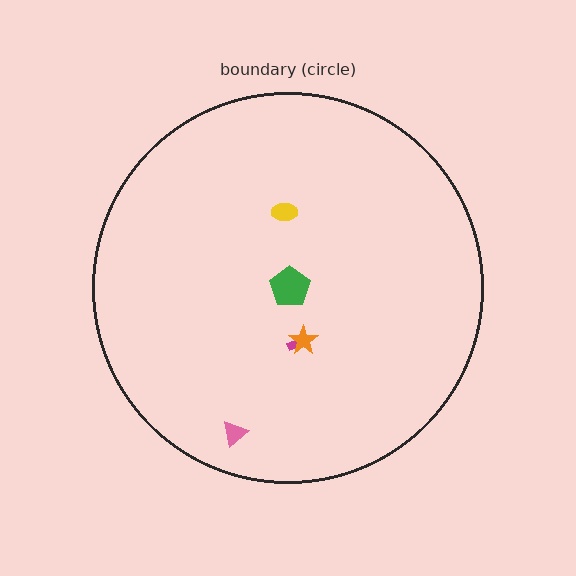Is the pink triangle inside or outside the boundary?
Inside.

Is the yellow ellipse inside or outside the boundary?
Inside.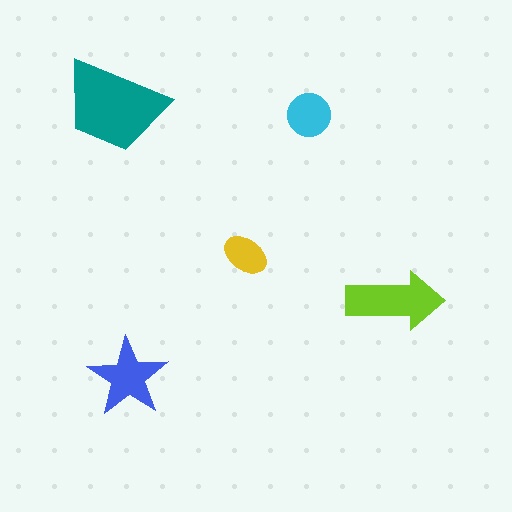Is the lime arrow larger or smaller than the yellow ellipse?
Larger.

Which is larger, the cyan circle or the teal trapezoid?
The teal trapezoid.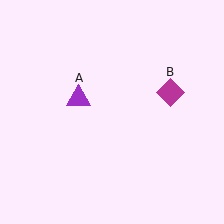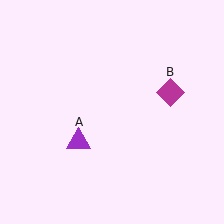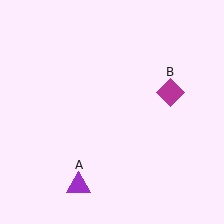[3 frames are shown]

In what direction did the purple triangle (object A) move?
The purple triangle (object A) moved down.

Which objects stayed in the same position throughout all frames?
Magenta diamond (object B) remained stationary.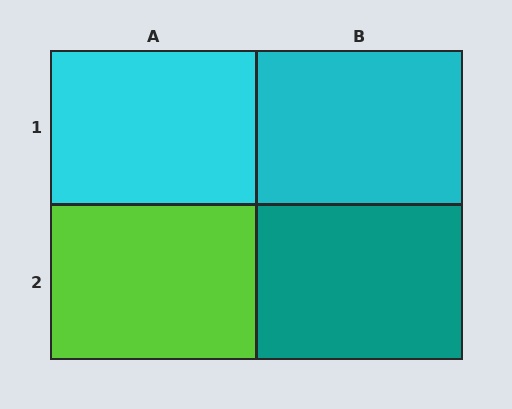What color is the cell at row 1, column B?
Cyan.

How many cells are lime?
1 cell is lime.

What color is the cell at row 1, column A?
Cyan.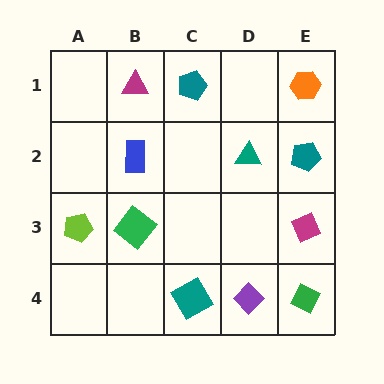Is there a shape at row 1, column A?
No, that cell is empty.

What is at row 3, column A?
A lime pentagon.